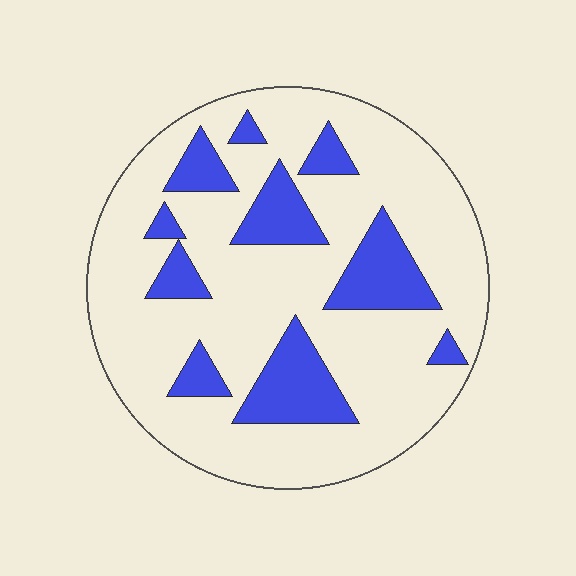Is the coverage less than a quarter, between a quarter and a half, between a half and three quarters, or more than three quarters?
Less than a quarter.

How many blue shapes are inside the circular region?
10.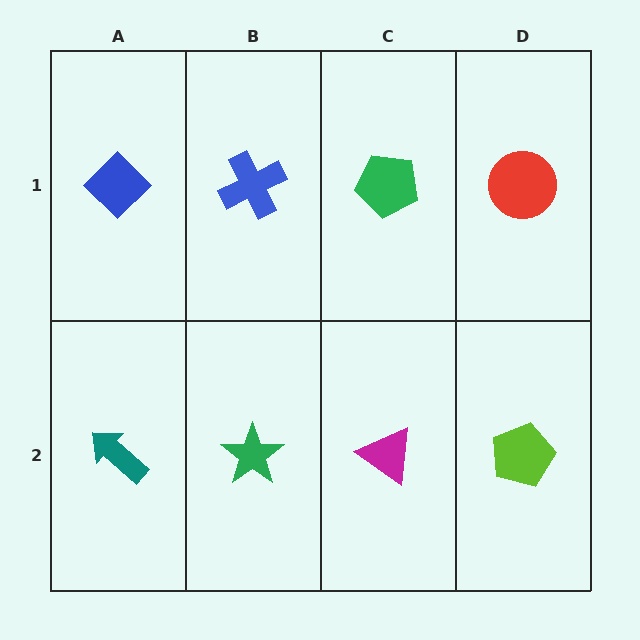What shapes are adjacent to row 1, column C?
A magenta triangle (row 2, column C), a blue cross (row 1, column B), a red circle (row 1, column D).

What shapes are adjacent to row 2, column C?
A green pentagon (row 1, column C), a green star (row 2, column B), a lime pentagon (row 2, column D).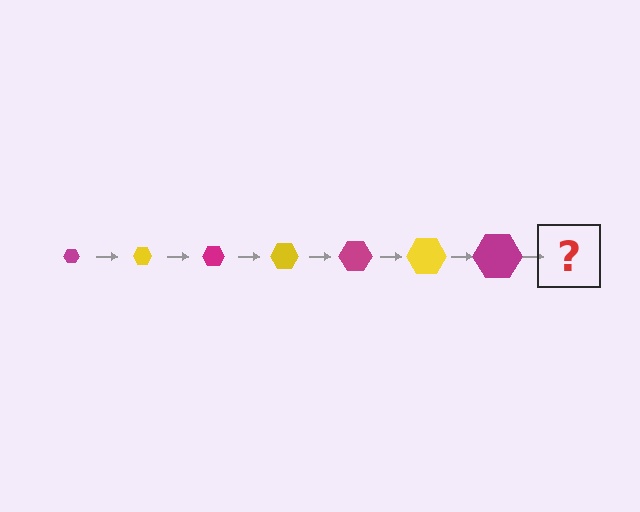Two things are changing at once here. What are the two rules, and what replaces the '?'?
The two rules are that the hexagon grows larger each step and the color cycles through magenta and yellow. The '?' should be a yellow hexagon, larger than the previous one.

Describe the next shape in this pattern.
It should be a yellow hexagon, larger than the previous one.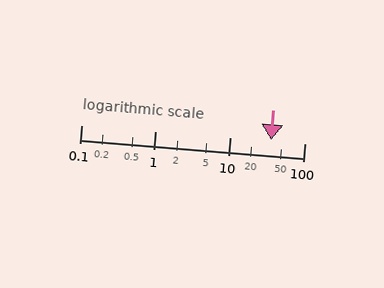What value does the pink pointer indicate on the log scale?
The pointer indicates approximately 36.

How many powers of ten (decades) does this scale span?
The scale spans 3 decades, from 0.1 to 100.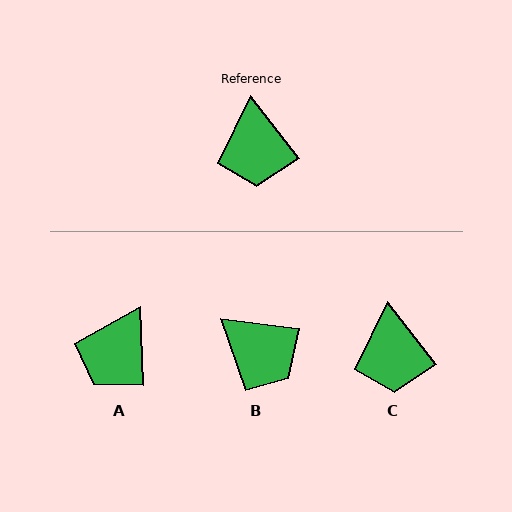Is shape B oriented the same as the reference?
No, it is off by about 45 degrees.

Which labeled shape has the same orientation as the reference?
C.